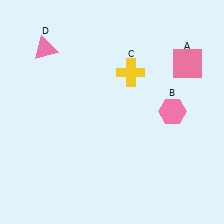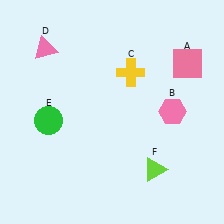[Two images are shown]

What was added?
A green circle (E), a lime triangle (F) were added in Image 2.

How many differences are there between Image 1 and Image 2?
There are 2 differences between the two images.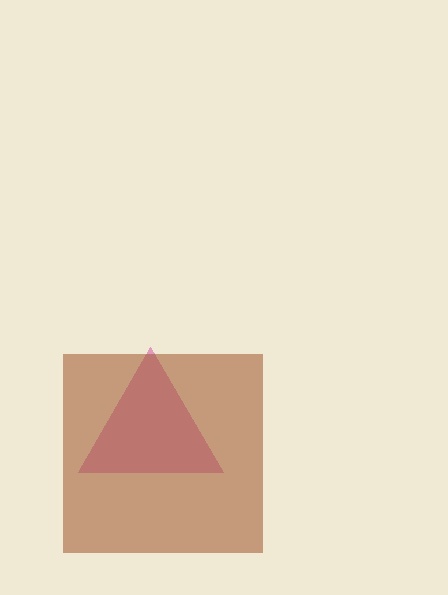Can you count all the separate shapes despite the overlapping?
Yes, there are 2 separate shapes.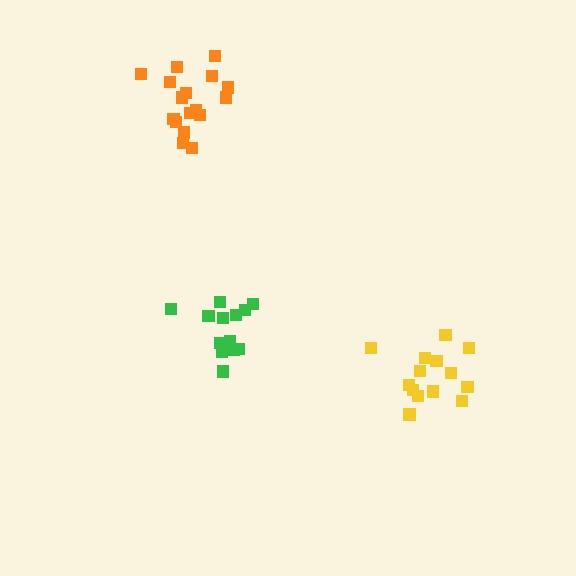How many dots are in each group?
Group 1: 17 dots, Group 2: 14 dots, Group 3: 14 dots (45 total).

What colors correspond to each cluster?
The clusters are colored: orange, green, yellow.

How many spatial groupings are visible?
There are 3 spatial groupings.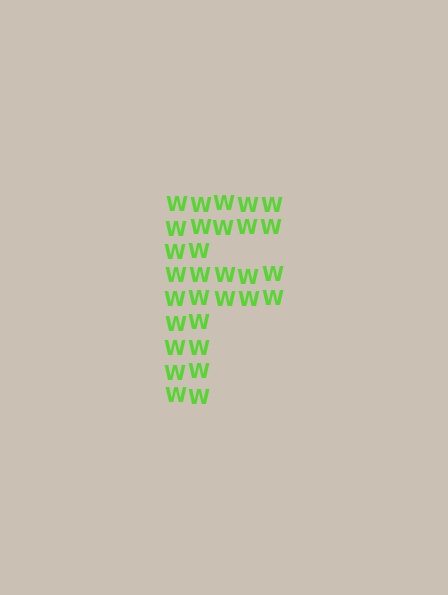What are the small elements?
The small elements are letter W's.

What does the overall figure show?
The overall figure shows the letter F.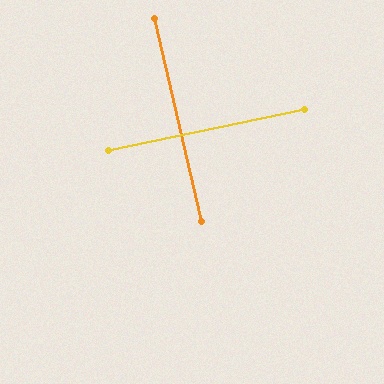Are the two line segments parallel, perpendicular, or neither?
Perpendicular — they meet at approximately 89°.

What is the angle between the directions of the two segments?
Approximately 89 degrees.